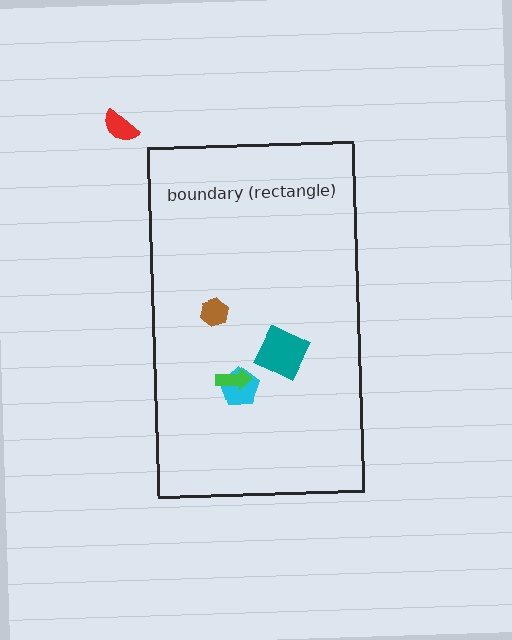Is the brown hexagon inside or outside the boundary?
Inside.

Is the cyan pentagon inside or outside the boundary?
Inside.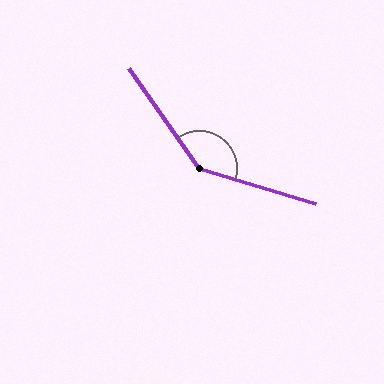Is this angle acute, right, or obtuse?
It is obtuse.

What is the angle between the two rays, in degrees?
Approximately 141 degrees.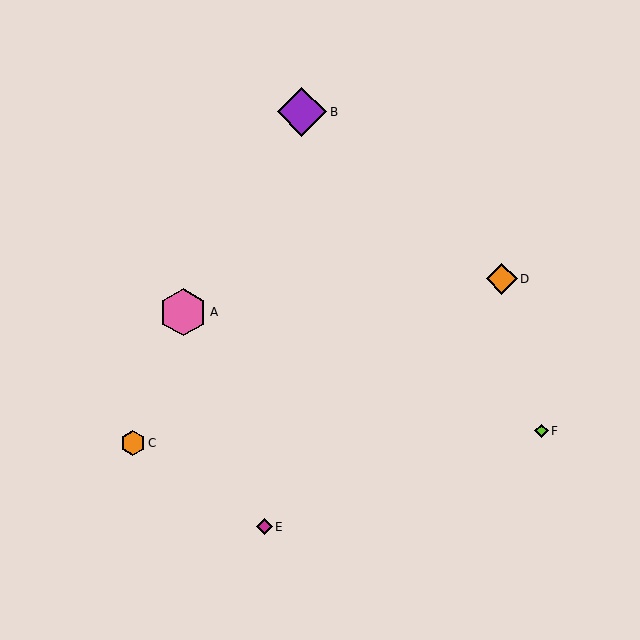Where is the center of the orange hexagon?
The center of the orange hexagon is at (133, 443).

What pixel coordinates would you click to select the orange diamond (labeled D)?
Click at (502, 279) to select the orange diamond D.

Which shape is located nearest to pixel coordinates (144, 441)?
The orange hexagon (labeled C) at (133, 443) is nearest to that location.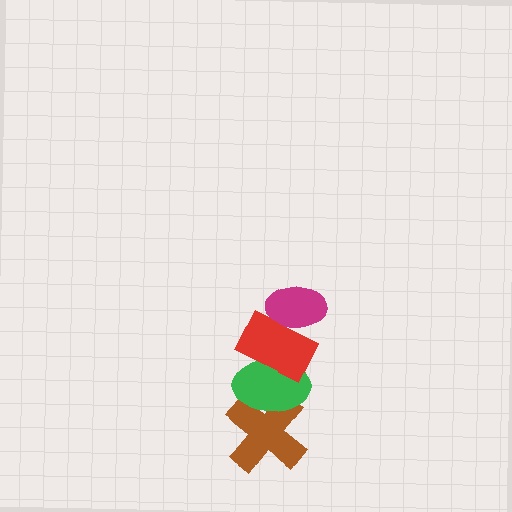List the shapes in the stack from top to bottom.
From top to bottom: the magenta ellipse, the red rectangle, the green ellipse, the brown cross.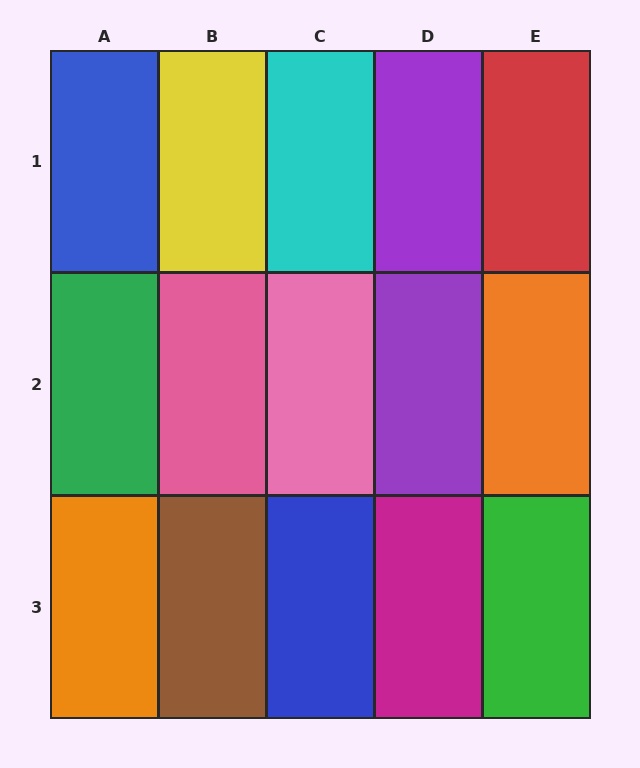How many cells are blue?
2 cells are blue.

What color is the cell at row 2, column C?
Pink.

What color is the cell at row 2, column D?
Purple.